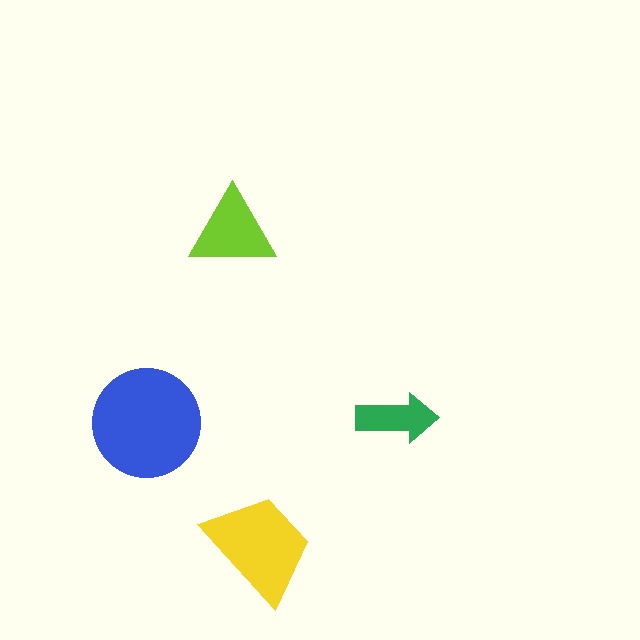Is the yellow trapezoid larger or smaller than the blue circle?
Smaller.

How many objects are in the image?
There are 4 objects in the image.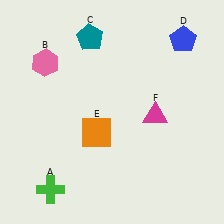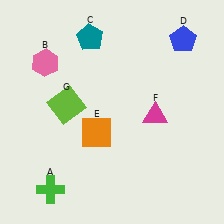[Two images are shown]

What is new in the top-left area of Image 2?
A lime square (G) was added in the top-left area of Image 2.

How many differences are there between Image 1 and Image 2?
There is 1 difference between the two images.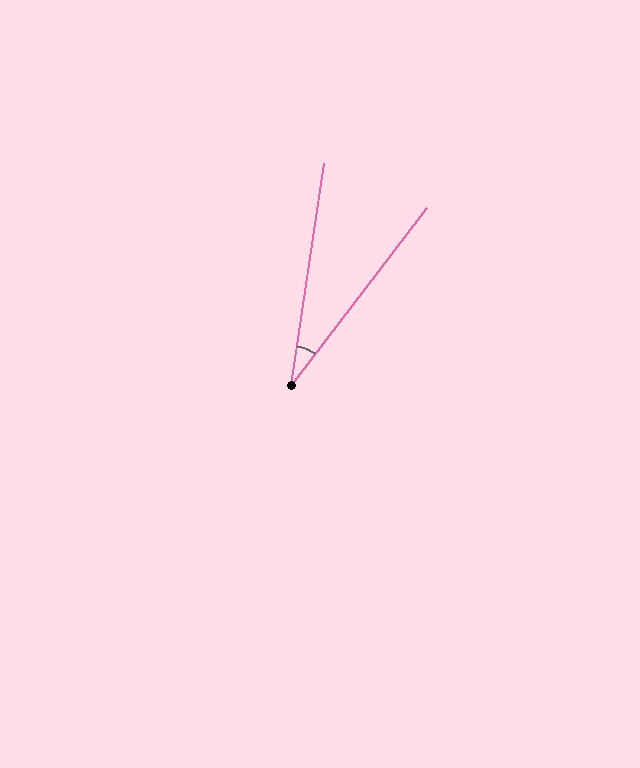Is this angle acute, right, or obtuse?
It is acute.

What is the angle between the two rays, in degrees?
Approximately 29 degrees.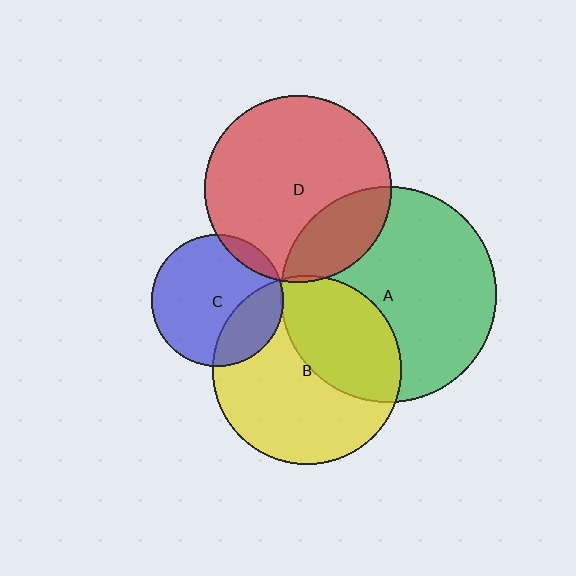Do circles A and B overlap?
Yes.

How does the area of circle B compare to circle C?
Approximately 2.0 times.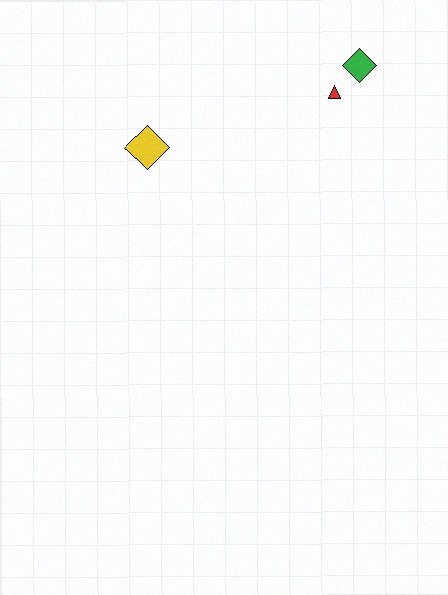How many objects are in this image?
There are 3 objects.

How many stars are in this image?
There are no stars.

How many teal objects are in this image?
There are no teal objects.